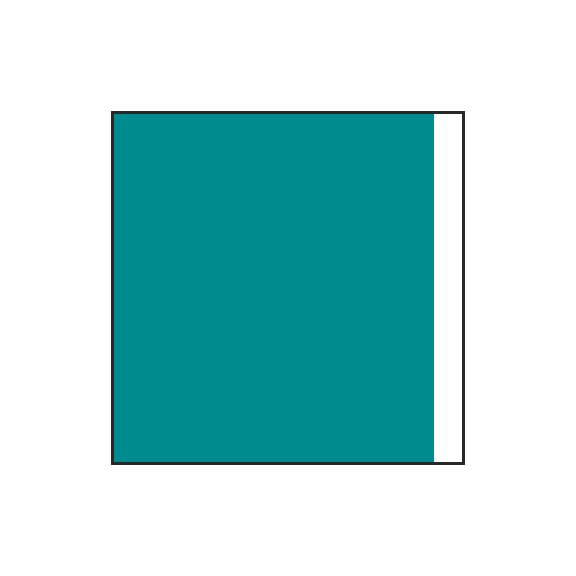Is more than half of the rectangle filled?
Yes.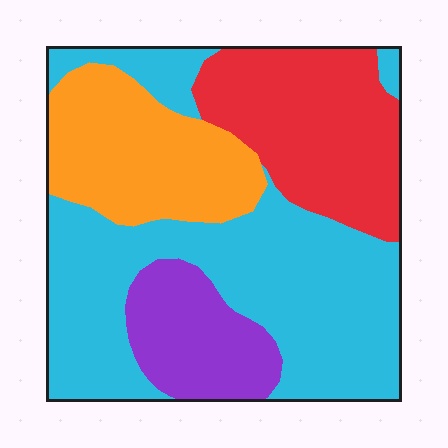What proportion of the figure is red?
Red takes up between a sixth and a third of the figure.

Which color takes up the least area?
Purple, at roughly 15%.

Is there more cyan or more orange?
Cyan.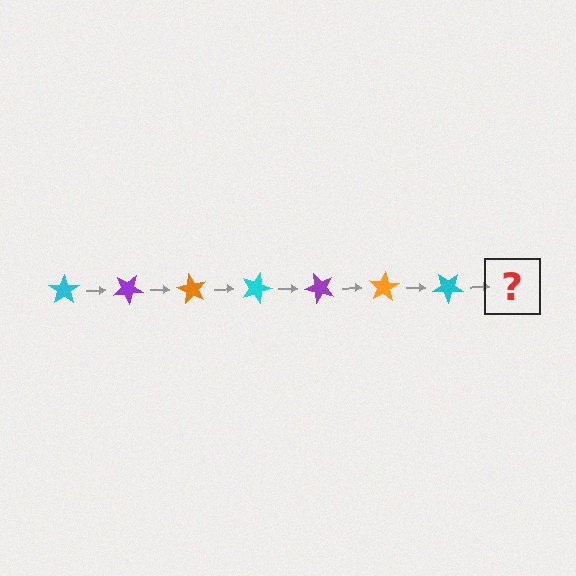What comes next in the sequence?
The next element should be a purple star, rotated 210 degrees from the start.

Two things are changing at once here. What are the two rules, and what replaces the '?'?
The two rules are that it rotates 30 degrees each step and the color cycles through cyan, purple, and orange. The '?' should be a purple star, rotated 210 degrees from the start.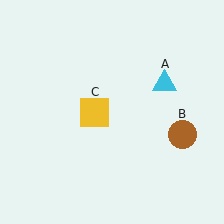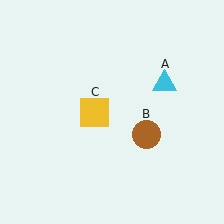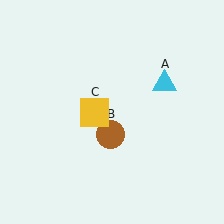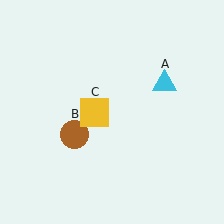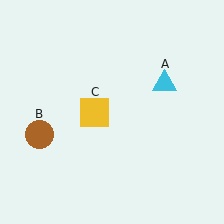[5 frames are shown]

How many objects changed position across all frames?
1 object changed position: brown circle (object B).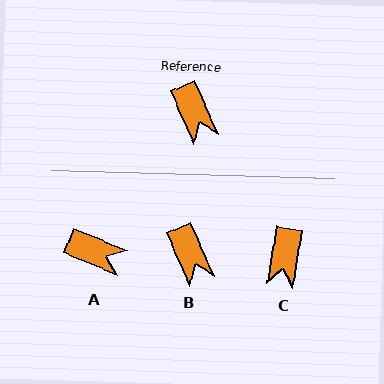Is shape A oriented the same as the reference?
No, it is off by about 43 degrees.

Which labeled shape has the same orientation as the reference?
B.